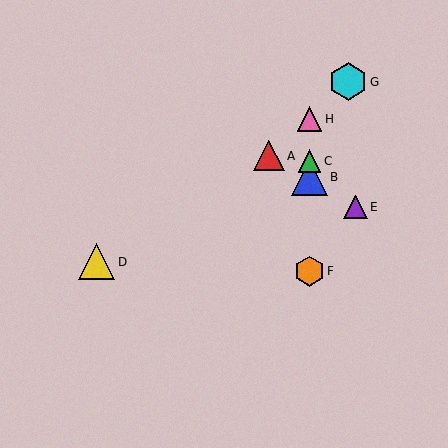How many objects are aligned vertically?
4 objects (B, C, F, H) are aligned vertically.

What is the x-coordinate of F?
Object F is at x≈309.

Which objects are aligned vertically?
Objects B, C, F, H are aligned vertically.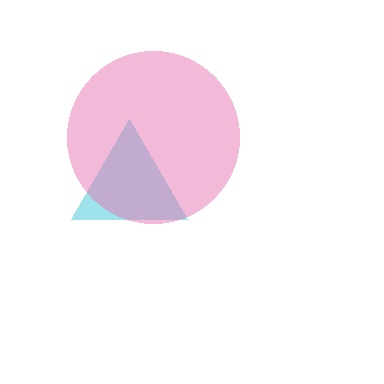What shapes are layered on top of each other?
The layered shapes are: a cyan triangle, a pink circle.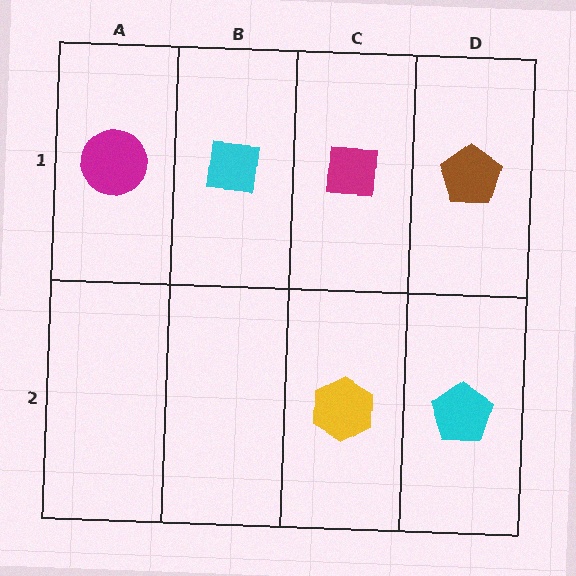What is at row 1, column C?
A magenta square.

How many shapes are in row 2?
2 shapes.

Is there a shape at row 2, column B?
No, that cell is empty.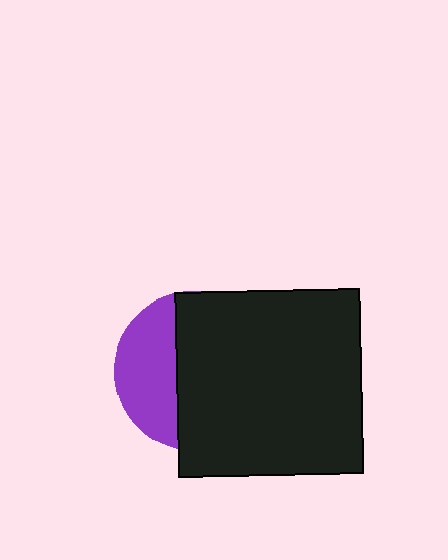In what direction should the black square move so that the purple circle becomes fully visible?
The black square should move right. That is the shortest direction to clear the overlap and leave the purple circle fully visible.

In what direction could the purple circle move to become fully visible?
The purple circle could move left. That would shift it out from behind the black square entirely.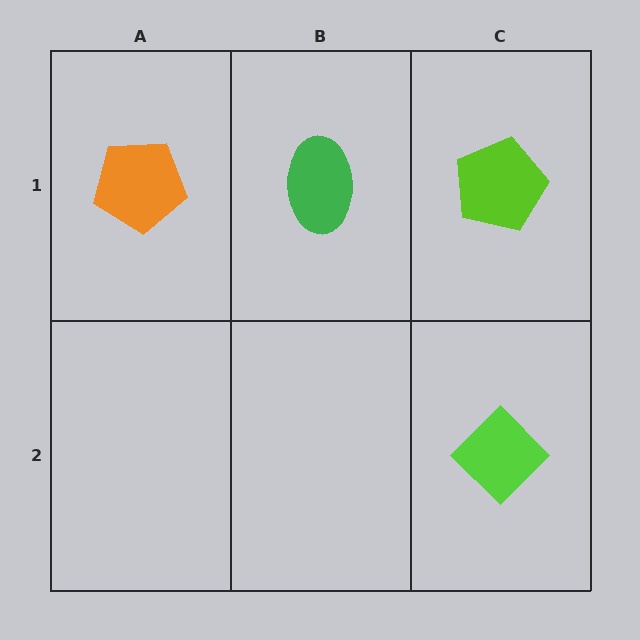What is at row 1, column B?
A green ellipse.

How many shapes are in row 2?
1 shape.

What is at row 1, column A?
An orange pentagon.